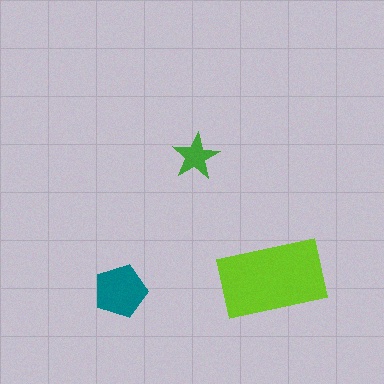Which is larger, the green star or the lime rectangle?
The lime rectangle.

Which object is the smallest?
The green star.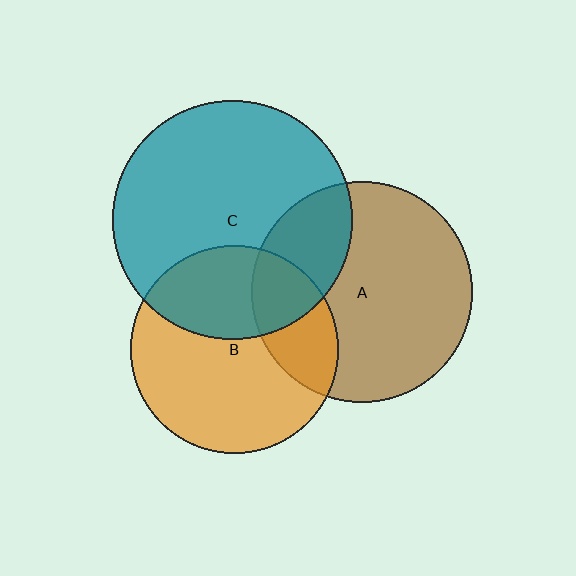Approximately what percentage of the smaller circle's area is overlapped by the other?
Approximately 25%.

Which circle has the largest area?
Circle C (teal).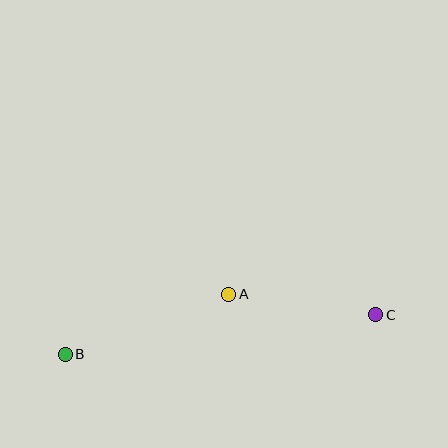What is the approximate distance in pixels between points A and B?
The distance between A and B is approximately 174 pixels.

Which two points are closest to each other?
Points A and C are closest to each other.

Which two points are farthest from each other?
Points B and C are farthest from each other.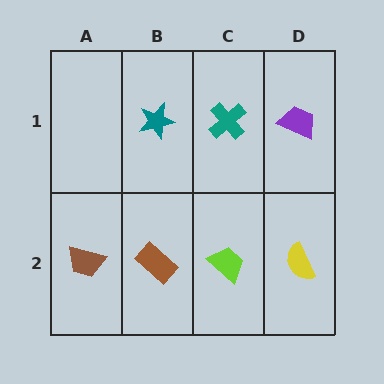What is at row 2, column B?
A brown rectangle.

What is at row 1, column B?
A teal star.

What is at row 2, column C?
A lime trapezoid.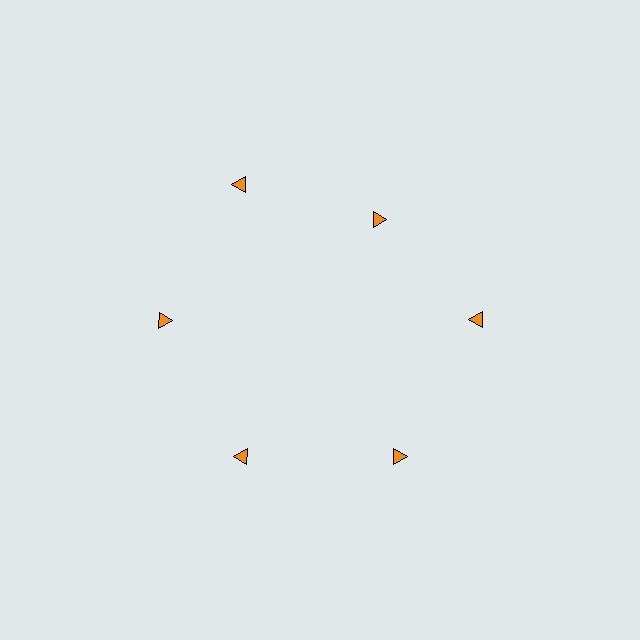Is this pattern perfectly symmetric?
No. The 6 orange triangles are arranged in a ring, but one element near the 1 o'clock position is pulled inward toward the center, breaking the 6-fold rotational symmetry.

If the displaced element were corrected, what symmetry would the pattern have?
It would have 6-fold rotational symmetry — the pattern would map onto itself every 60 degrees.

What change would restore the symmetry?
The symmetry would be restored by moving it outward, back onto the ring so that all 6 triangles sit at equal angles and equal distance from the center.